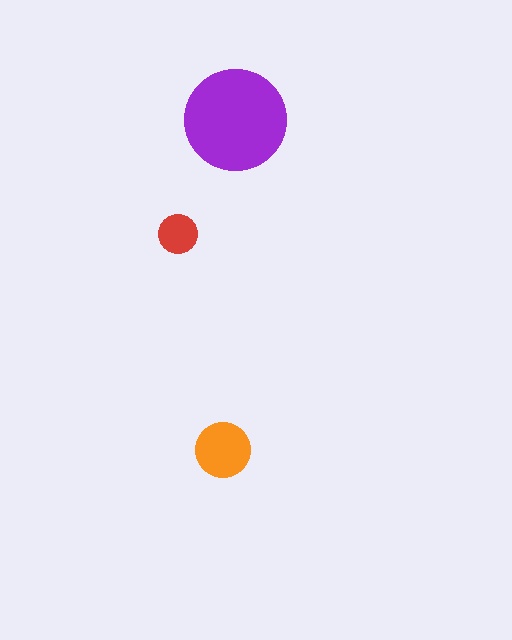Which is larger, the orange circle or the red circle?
The orange one.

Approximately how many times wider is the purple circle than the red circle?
About 2.5 times wider.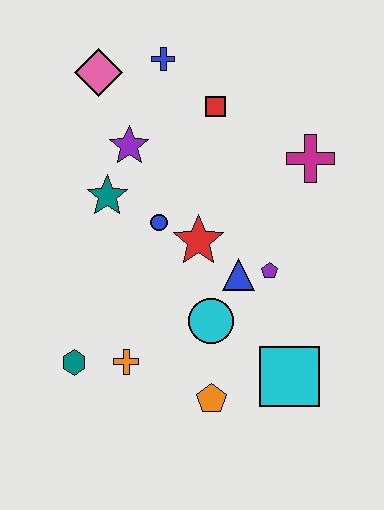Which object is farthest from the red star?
The pink diamond is farthest from the red star.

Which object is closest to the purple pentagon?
The blue triangle is closest to the purple pentagon.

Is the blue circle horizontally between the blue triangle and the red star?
No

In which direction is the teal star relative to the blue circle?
The teal star is to the left of the blue circle.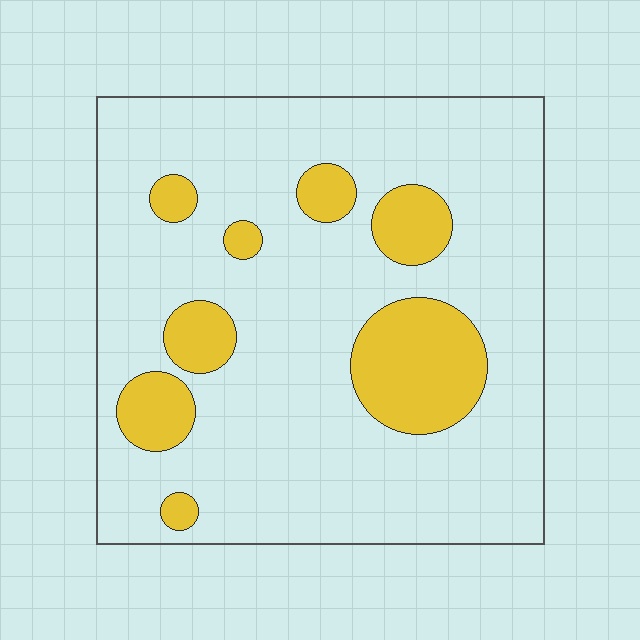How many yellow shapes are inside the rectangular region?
8.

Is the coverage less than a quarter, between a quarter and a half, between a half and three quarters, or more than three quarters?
Less than a quarter.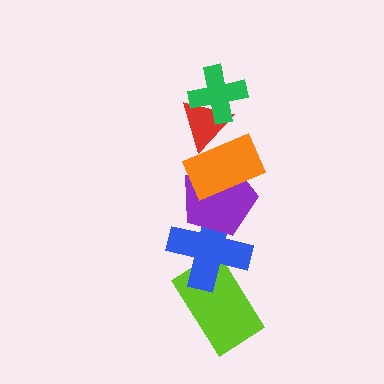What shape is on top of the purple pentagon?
The orange rectangle is on top of the purple pentagon.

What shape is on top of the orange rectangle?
The red triangle is on top of the orange rectangle.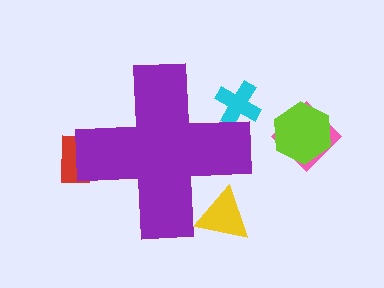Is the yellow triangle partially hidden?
Yes, the yellow triangle is partially hidden behind the purple cross.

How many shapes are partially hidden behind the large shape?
3 shapes are partially hidden.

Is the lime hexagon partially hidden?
No, the lime hexagon is fully visible.